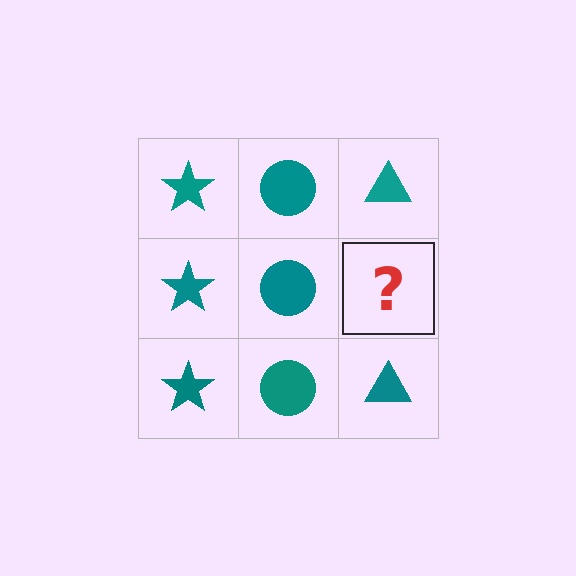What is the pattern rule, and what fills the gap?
The rule is that each column has a consistent shape. The gap should be filled with a teal triangle.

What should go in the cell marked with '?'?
The missing cell should contain a teal triangle.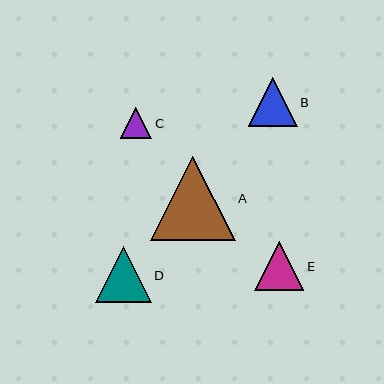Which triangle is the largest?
Triangle A is the largest with a size of approximately 85 pixels.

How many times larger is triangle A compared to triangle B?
Triangle A is approximately 1.7 times the size of triangle B.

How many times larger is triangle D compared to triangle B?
Triangle D is approximately 1.1 times the size of triangle B.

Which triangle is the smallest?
Triangle C is the smallest with a size of approximately 31 pixels.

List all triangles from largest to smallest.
From largest to smallest: A, D, B, E, C.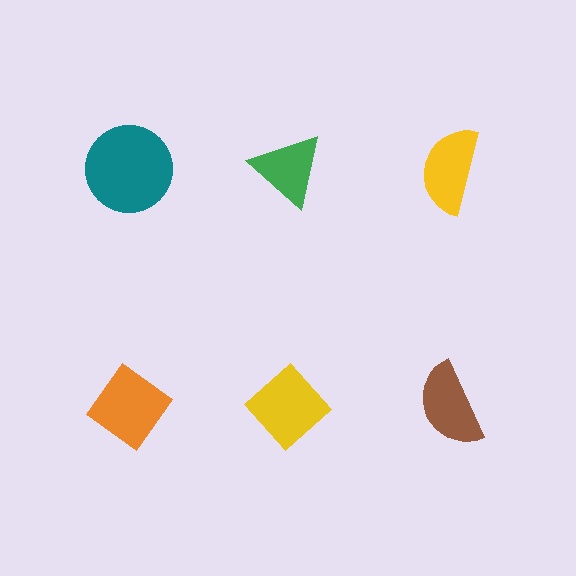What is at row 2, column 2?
A yellow diamond.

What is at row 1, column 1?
A teal circle.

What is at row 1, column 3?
A yellow semicircle.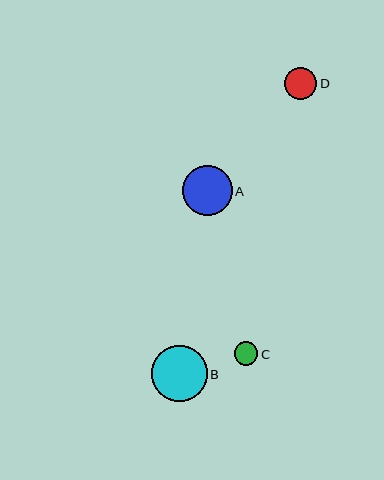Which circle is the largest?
Circle B is the largest with a size of approximately 56 pixels.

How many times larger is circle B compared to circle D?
Circle B is approximately 1.7 times the size of circle D.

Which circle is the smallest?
Circle C is the smallest with a size of approximately 24 pixels.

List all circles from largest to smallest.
From largest to smallest: B, A, D, C.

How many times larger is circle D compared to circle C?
Circle D is approximately 1.4 times the size of circle C.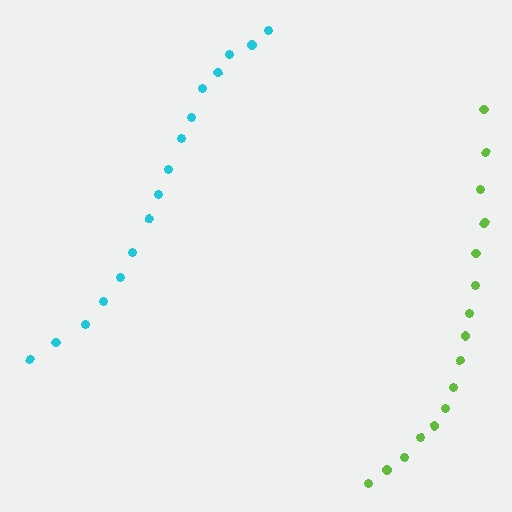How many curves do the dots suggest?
There are 2 distinct paths.